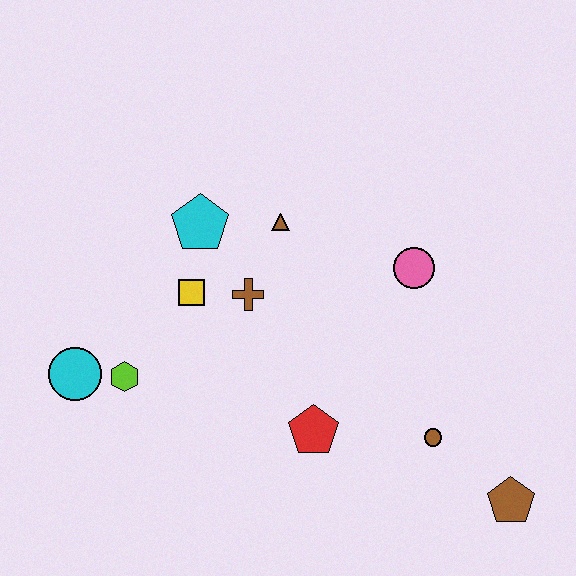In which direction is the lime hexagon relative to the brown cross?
The lime hexagon is to the left of the brown cross.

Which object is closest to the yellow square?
The brown cross is closest to the yellow square.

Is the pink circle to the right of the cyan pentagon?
Yes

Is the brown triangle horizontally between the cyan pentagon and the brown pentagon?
Yes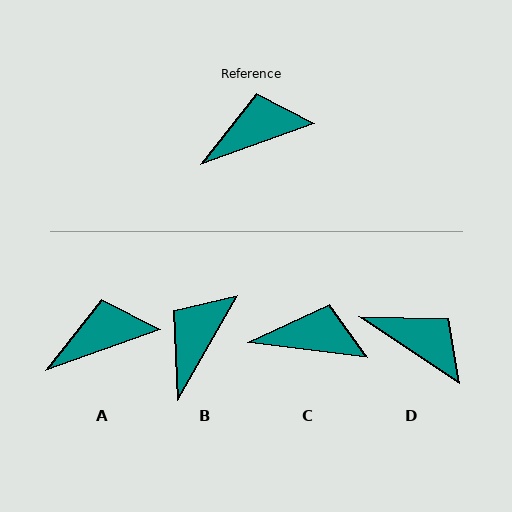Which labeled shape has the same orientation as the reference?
A.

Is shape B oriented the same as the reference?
No, it is off by about 41 degrees.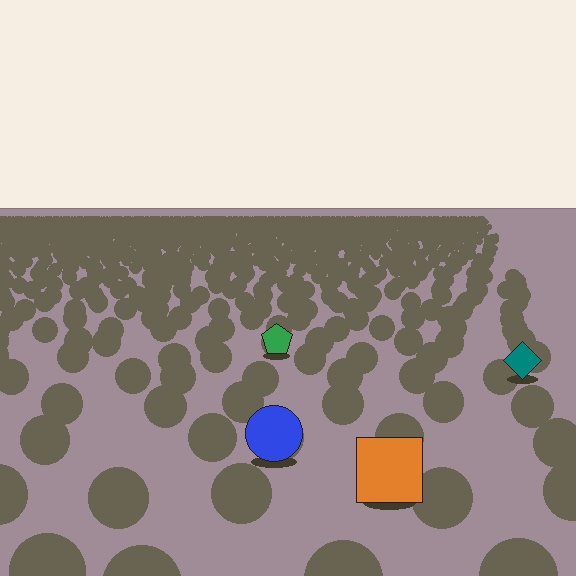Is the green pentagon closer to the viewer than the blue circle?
No. The blue circle is closer — you can tell from the texture gradient: the ground texture is coarser near it.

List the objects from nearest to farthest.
From nearest to farthest: the orange square, the blue circle, the teal diamond, the green pentagon.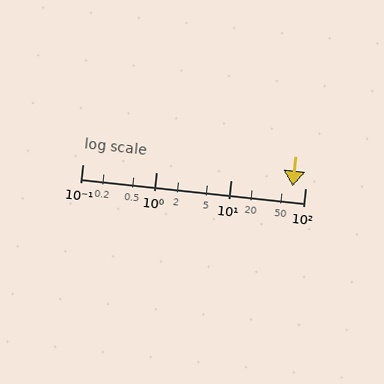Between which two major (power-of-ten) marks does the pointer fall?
The pointer is between 10 and 100.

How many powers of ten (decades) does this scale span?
The scale spans 3 decades, from 0.1 to 100.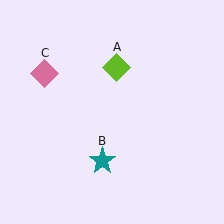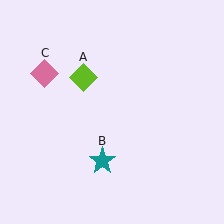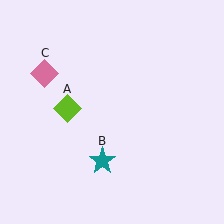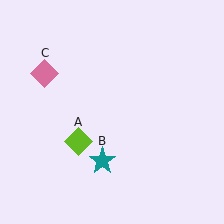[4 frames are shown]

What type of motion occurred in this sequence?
The lime diamond (object A) rotated counterclockwise around the center of the scene.